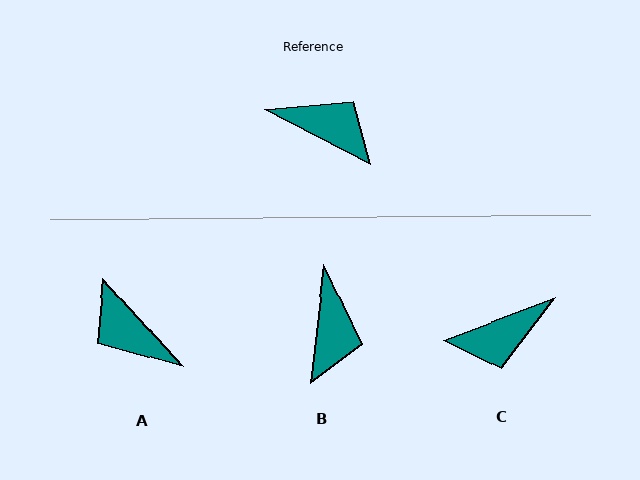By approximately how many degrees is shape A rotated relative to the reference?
Approximately 160 degrees counter-clockwise.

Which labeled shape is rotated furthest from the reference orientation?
A, about 160 degrees away.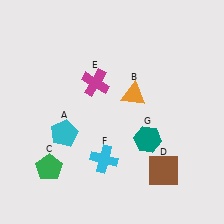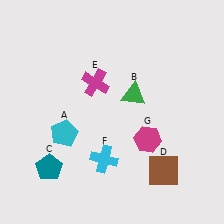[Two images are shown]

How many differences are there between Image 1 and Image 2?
There are 3 differences between the two images.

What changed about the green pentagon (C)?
In Image 1, C is green. In Image 2, it changed to teal.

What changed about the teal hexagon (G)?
In Image 1, G is teal. In Image 2, it changed to magenta.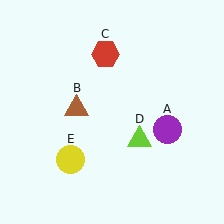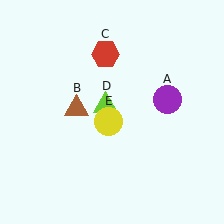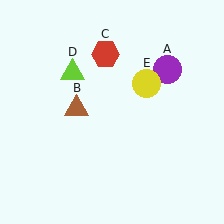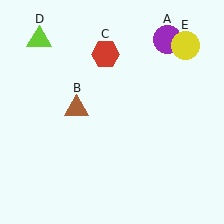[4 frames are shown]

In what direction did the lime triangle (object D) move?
The lime triangle (object D) moved up and to the left.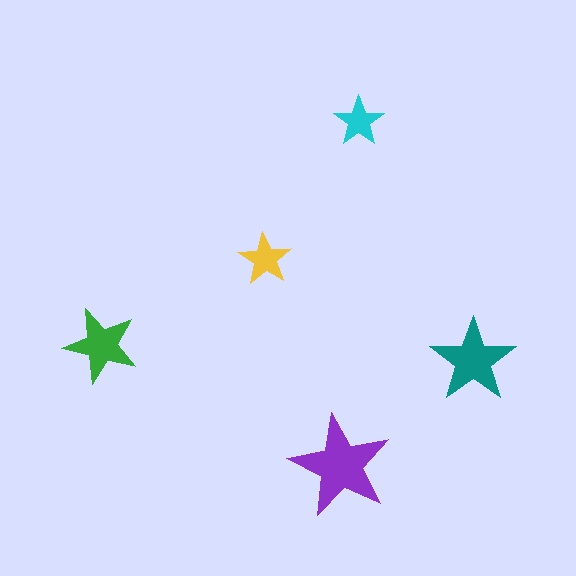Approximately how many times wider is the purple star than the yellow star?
About 2 times wider.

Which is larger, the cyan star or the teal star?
The teal one.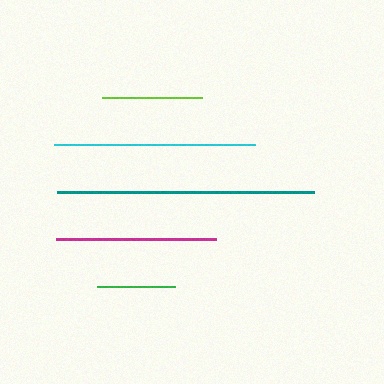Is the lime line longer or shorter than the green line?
The lime line is longer than the green line.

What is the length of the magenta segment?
The magenta segment is approximately 159 pixels long.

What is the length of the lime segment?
The lime segment is approximately 100 pixels long.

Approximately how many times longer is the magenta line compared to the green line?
The magenta line is approximately 2.0 times the length of the green line.